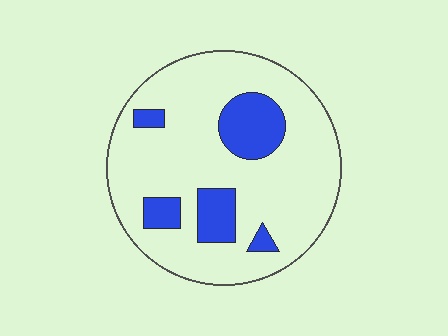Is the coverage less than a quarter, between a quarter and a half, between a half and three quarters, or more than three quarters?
Less than a quarter.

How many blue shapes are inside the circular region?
5.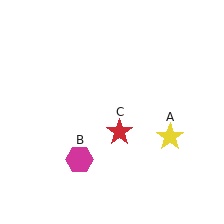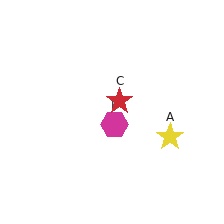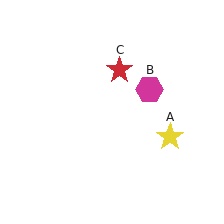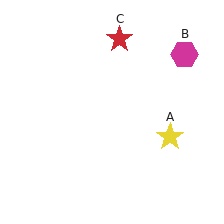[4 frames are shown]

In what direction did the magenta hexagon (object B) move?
The magenta hexagon (object B) moved up and to the right.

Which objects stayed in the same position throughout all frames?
Yellow star (object A) remained stationary.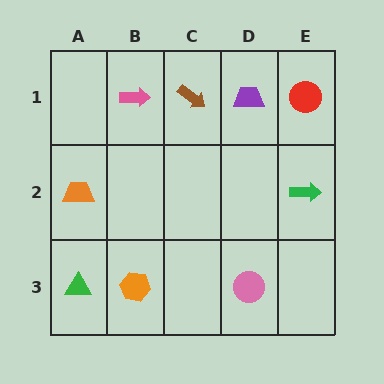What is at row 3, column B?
An orange hexagon.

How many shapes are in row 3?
3 shapes.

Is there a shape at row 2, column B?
No, that cell is empty.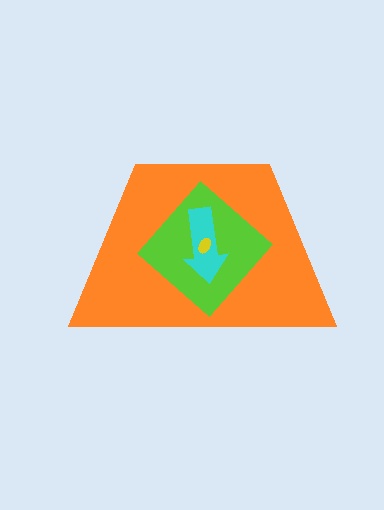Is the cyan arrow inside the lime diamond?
Yes.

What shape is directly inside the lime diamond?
The cyan arrow.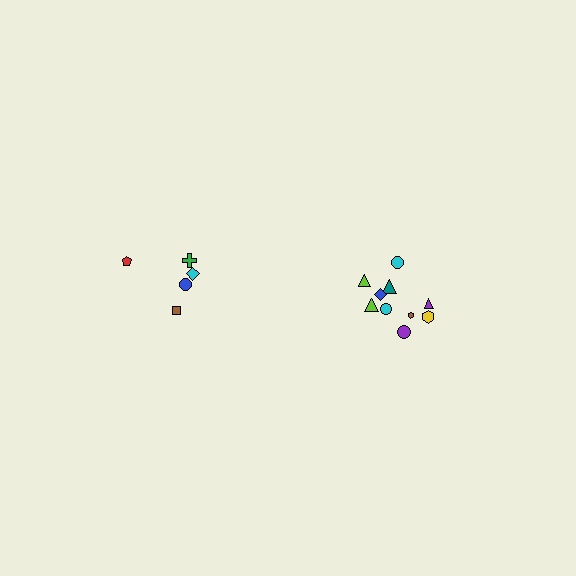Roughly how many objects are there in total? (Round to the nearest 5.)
Roughly 15 objects in total.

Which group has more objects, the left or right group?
The right group.